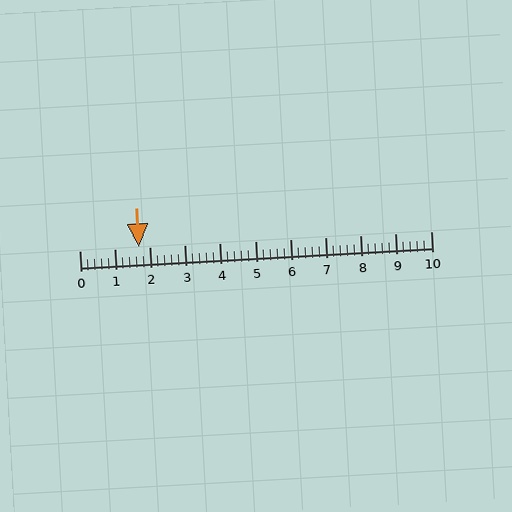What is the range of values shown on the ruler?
The ruler shows values from 0 to 10.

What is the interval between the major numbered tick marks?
The major tick marks are spaced 1 units apart.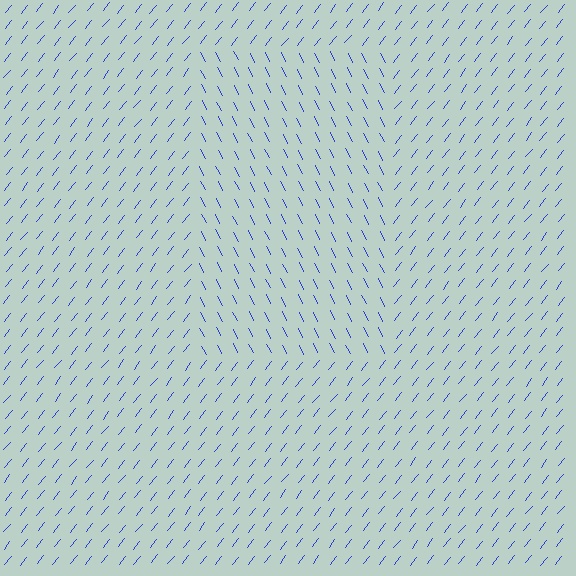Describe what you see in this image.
The image is filled with small blue line segments. A rectangle region in the image has lines oriented differently from the surrounding lines, creating a visible texture boundary.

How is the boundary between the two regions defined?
The boundary is defined purely by a change in line orientation (approximately 65 degrees difference). All lines are the same color and thickness.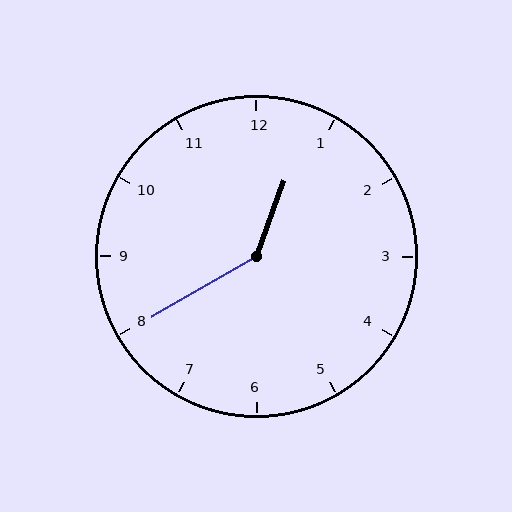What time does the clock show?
12:40.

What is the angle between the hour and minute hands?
Approximately 140 degrees.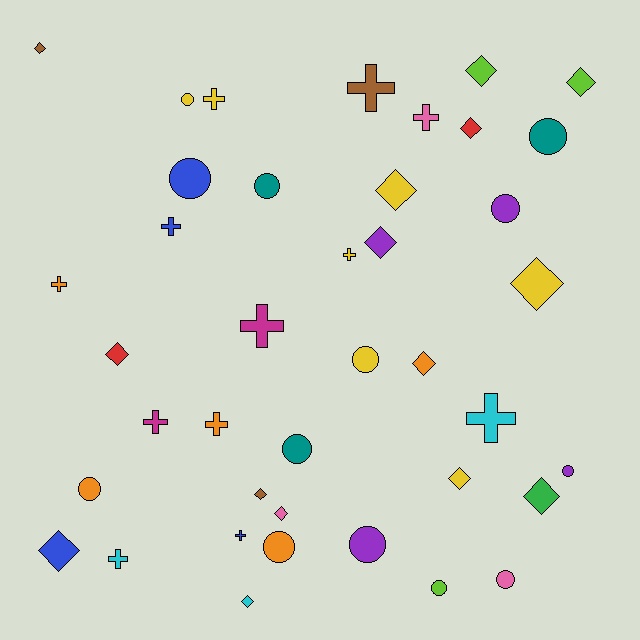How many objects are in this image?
There are 40 objects.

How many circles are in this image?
There are 13 circles.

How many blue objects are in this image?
There are 4 blue objects.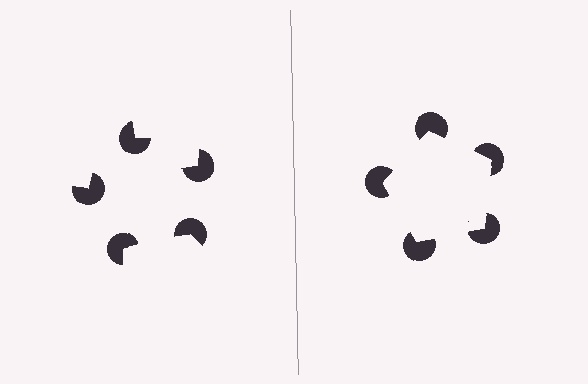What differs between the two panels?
The pac-man discs are positioned identically on both sides; only the wedge orientations differ. On the right they align to a pentagon; on the left they are misaligned.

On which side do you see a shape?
An illusory pentagon appears on the right side. On the left side the wedge cuts are rotated, so no coherent shape forms.